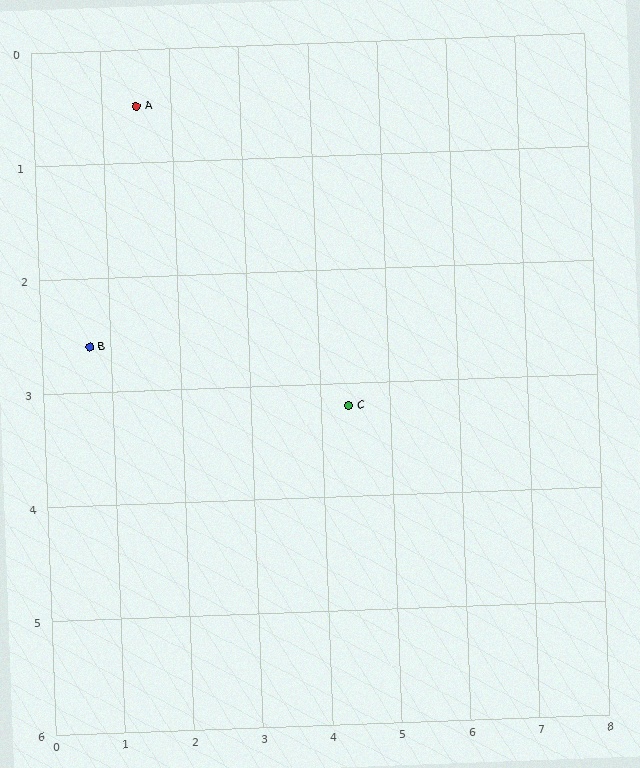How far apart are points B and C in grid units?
Points B and C are about 3.7 grid units apart.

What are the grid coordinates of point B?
Point B is at approximately (0.7, 2.6).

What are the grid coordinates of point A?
Point A is at approximately (1.5, 0.5).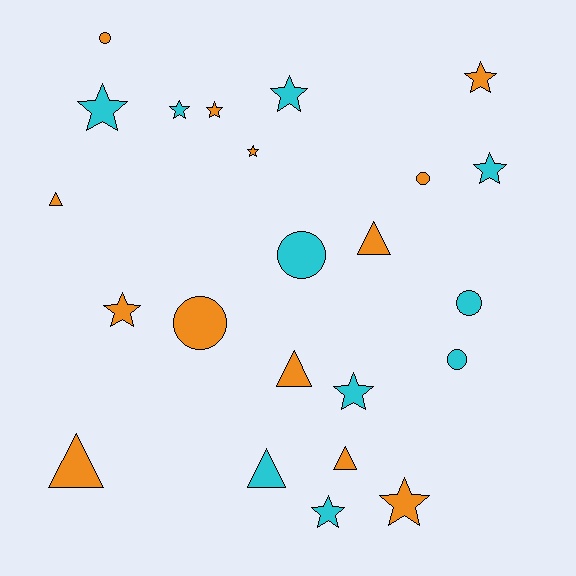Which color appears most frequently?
Orange, with 13 objects.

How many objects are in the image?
There are 23 objects.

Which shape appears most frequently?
Star, with 11 objects.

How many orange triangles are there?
There are 5 orange triangles.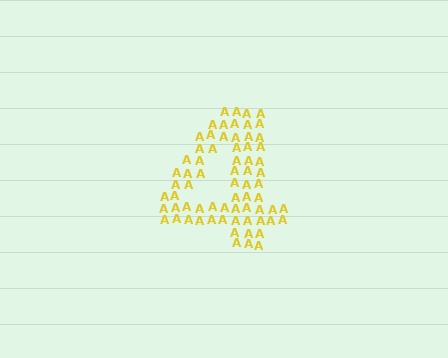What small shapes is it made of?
It is made of small letter A's.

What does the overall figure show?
The overall figure shows the digit 4.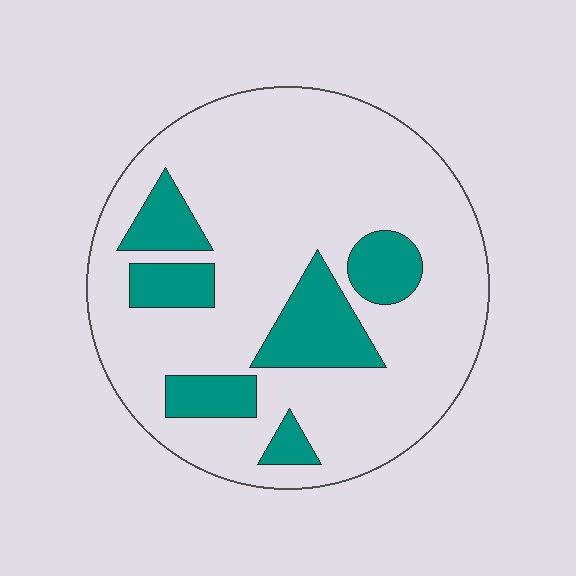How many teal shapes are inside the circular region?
6.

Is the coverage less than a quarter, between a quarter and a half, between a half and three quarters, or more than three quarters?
Less than a quarter.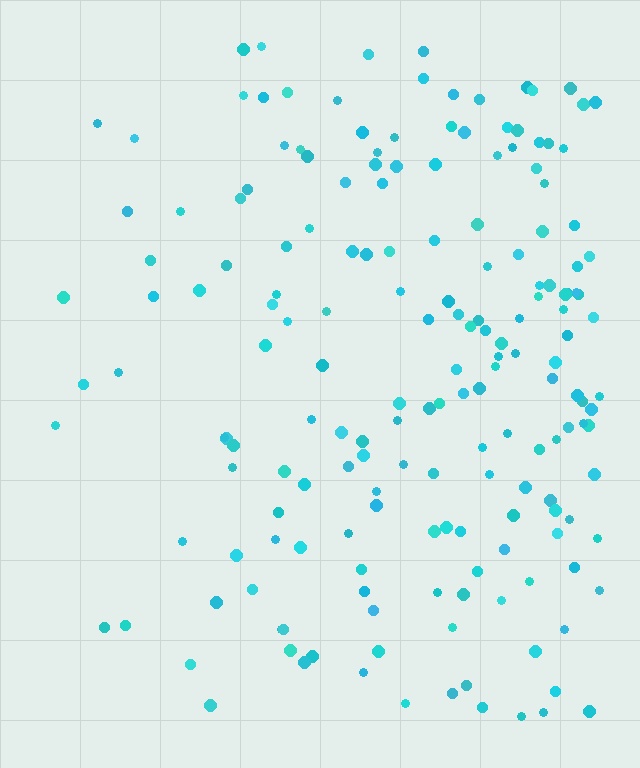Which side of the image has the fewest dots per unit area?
The left.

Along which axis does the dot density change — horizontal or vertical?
Horizontal.